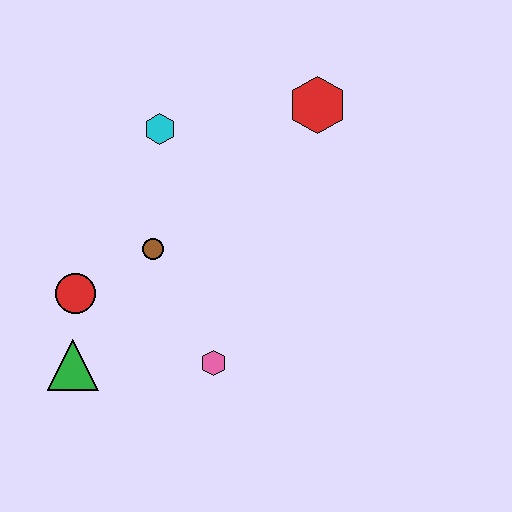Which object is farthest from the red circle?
The red hexagon is farthest from the red circle.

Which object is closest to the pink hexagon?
The brown circle is closest to the pink hexagon.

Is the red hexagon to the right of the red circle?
Yes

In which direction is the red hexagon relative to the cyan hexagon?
The red hexagon is to the right of the cyan hexagon.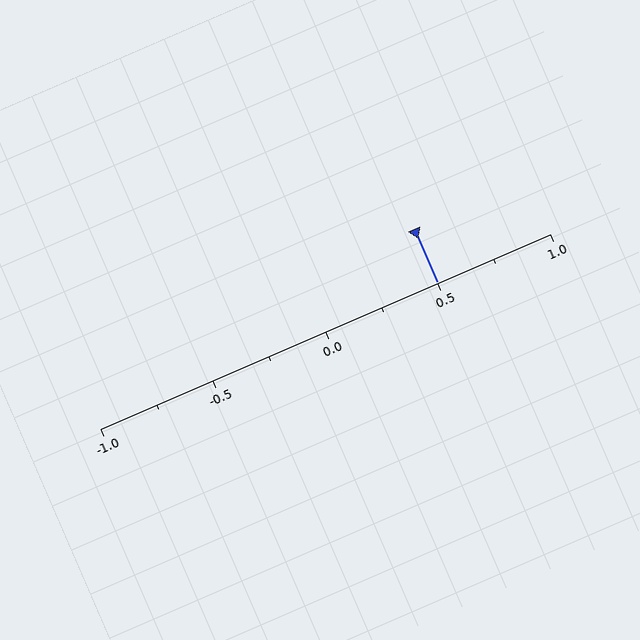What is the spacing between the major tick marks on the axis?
The major ticks are spaced 0.5 apart.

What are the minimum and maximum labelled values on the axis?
The axis runs from -1.0 to 1.0.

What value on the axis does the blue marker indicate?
The marker indicates approximately 0.5.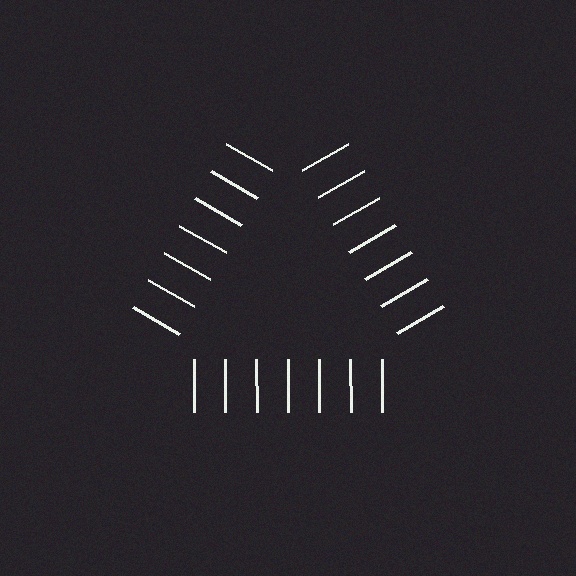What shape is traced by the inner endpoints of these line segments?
An illusory triangle — the line segments terminate on its edges but no continuous stroke is drawn.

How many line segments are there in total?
21 — 7 along each of the 3 edges.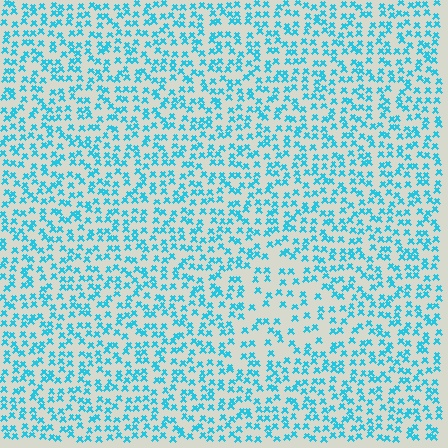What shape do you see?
I see a triangle.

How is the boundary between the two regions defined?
The boundary is defined by a change in element density (approximately 1.8x ratio). All elements are the same color, size, and shape.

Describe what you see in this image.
The image contains small cyan elements arranged at two different densities. A triangle-shaped region is visible where the elements are less densely packed than the surrounding area.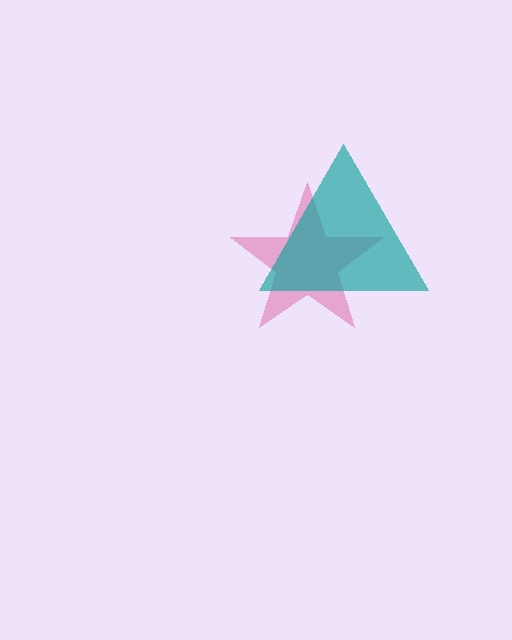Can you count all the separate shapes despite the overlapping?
Yes, there are 2 separate shapes.